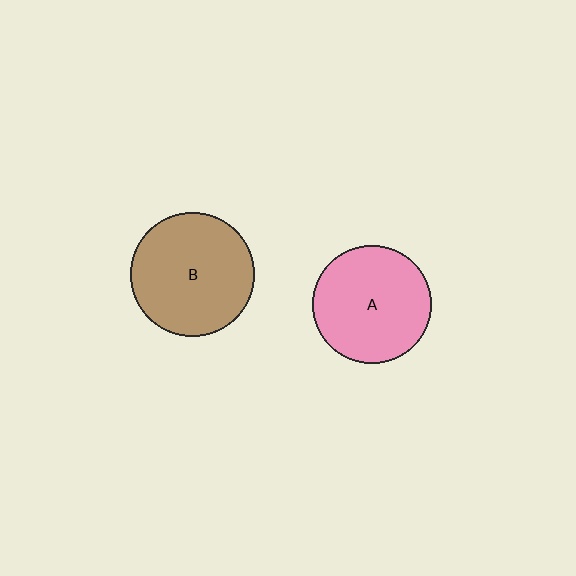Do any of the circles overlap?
No, none of the circles overlap.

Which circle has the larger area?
Circle B (brown).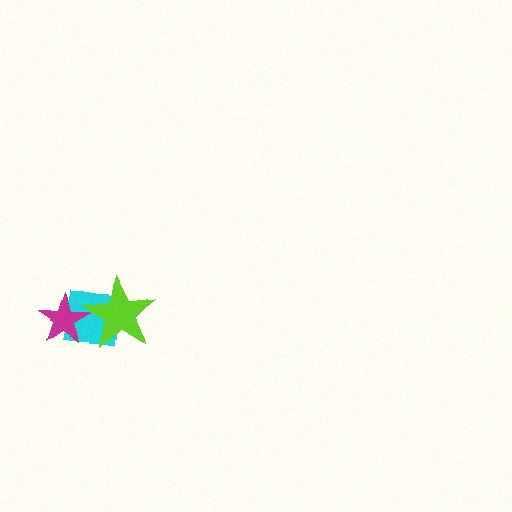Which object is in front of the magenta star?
The lime star is in front of the magenta star.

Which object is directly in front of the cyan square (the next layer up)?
The magenta star is directly in front of the cyan square.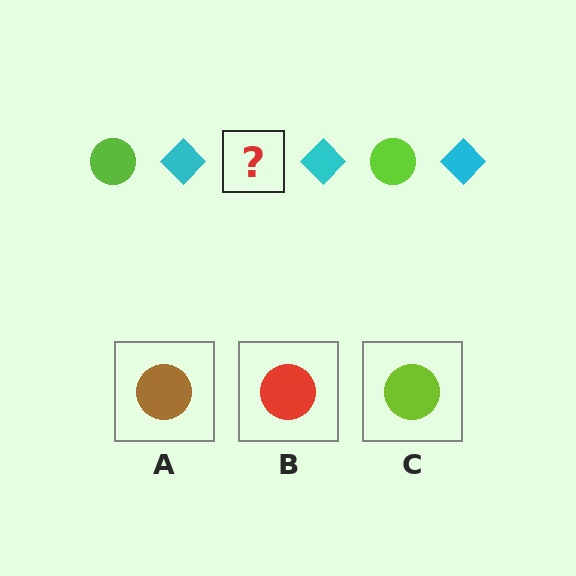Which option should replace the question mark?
Option C.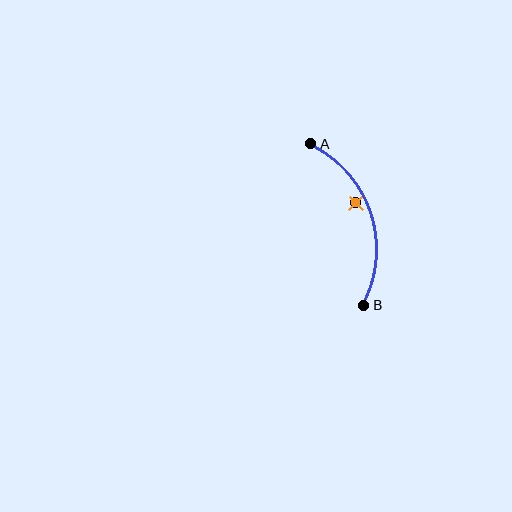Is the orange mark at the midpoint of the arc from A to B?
No — the orange mark does not lie on the arc at all. It sits slightly inside the curve.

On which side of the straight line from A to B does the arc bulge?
The arc bulges to the right of the straight line connecting A and B.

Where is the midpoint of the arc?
The arc midpoint is the point on the curve farthest from the straight line joining A and B. It sits to the right of that line.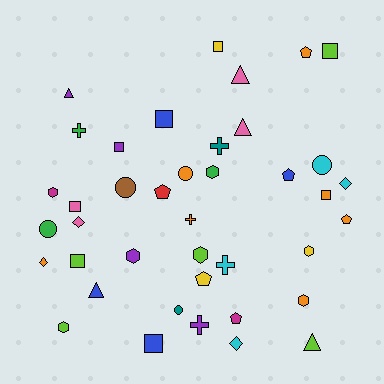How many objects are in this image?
There are 40 objects.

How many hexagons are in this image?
There are 7 hexagons.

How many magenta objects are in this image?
There are 2 magenta objects.